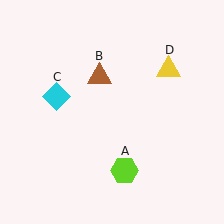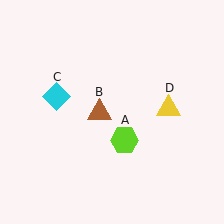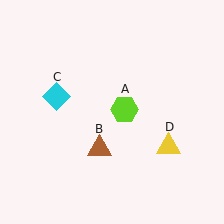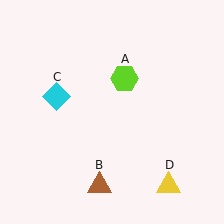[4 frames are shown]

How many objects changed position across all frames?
3 objects changed position: lime hexagon (object A), brown triangle (object B), yellow triangle (object D).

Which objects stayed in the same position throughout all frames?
Cyan diamond (object C) remained stationary.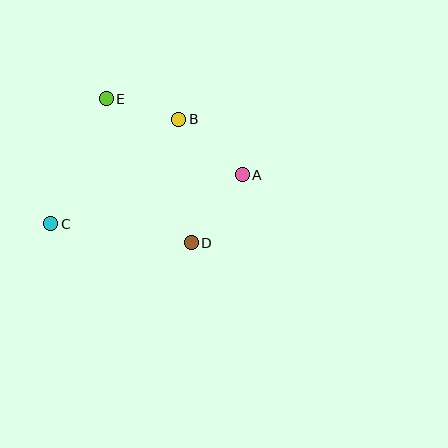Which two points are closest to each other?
Points B and E are closest to each other.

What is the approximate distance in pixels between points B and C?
The distance between B and C is approximately 165 pixels.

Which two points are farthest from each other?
Points A and C are farthest from each other.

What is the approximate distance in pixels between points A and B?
The distance between A and B is approximately 84 pixels.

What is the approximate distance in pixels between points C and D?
The distance between C and D is approximately 142 pixels.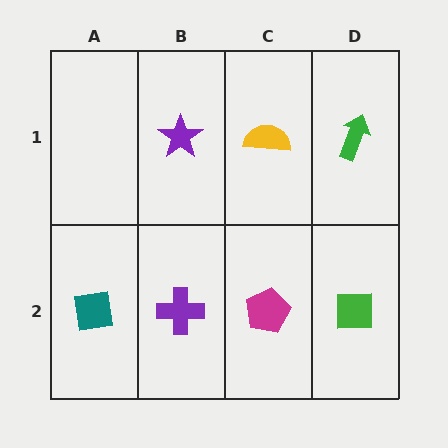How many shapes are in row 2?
4 shapes.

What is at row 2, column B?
A purple cross.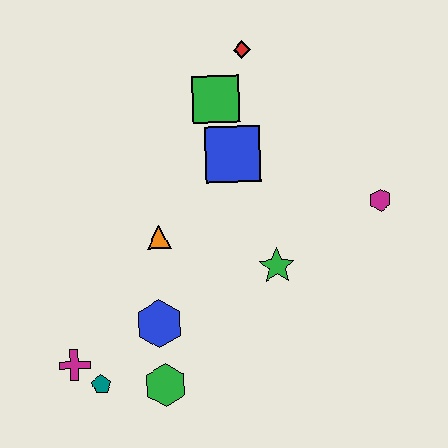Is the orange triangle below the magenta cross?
No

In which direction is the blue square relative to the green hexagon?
The blue square is above the green hexagon.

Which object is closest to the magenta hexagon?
The green star is closest to the magenta hexagon.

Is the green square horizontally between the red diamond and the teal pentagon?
Yes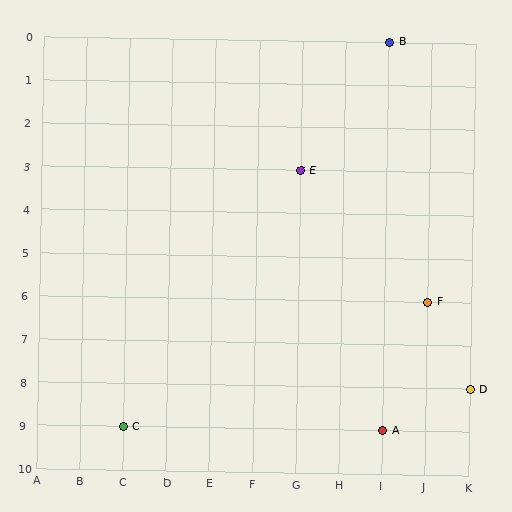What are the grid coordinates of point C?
Point C is at grid coordinates (C, 9).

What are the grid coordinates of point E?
Point E is at grid coordinates (G, 3).